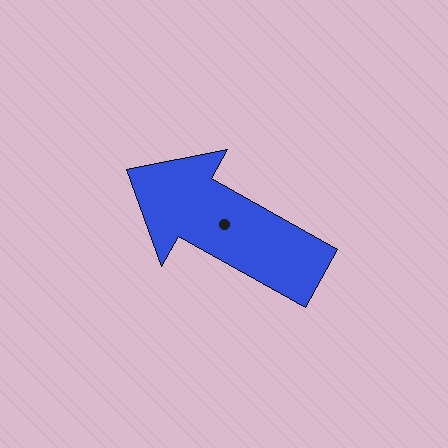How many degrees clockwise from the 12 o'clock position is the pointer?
Approximately 299 degrees.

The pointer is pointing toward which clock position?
Roughly 10 o'clock.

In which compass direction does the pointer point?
Northwest.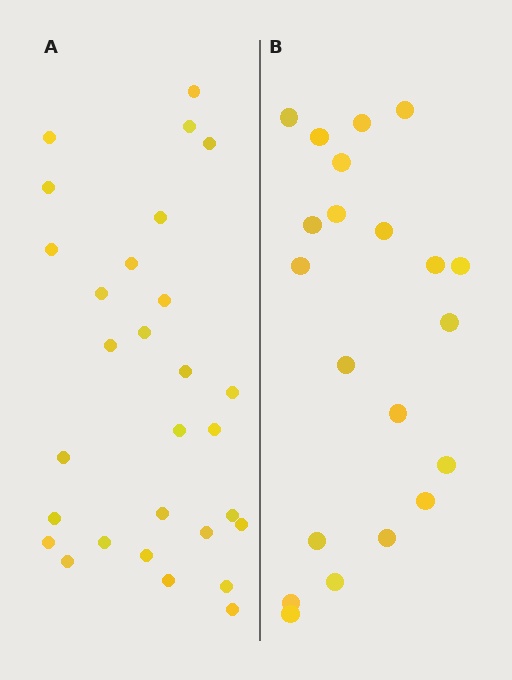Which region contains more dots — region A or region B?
Region A (the left region) has more dots.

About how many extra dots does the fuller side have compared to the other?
Region A has roughly 8 or so more dots than region B.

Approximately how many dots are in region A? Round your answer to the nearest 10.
About 30 dots. (The exact count is 29, which rounds to 30.)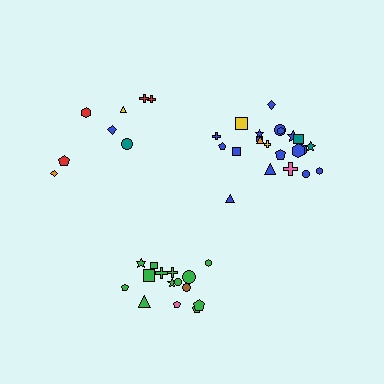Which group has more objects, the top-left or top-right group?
The top-right group.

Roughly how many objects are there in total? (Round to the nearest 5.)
Roughly 45 objects in total.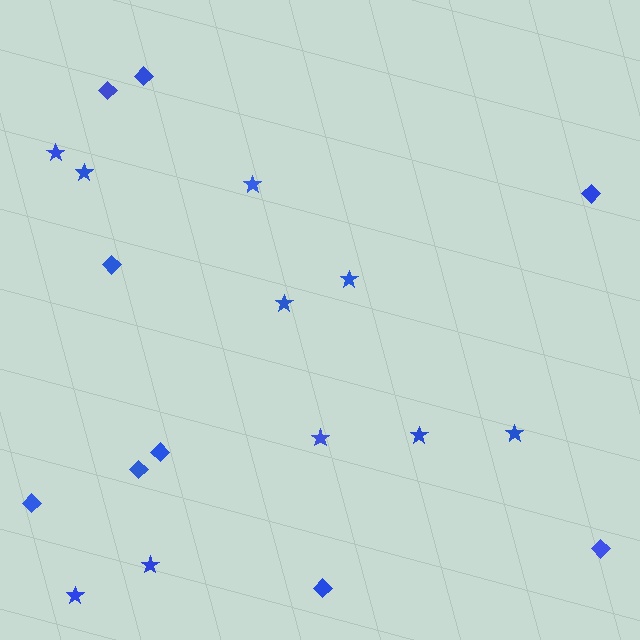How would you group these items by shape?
There are 2 groups: one group of diamonds (9) and one group of stars (10).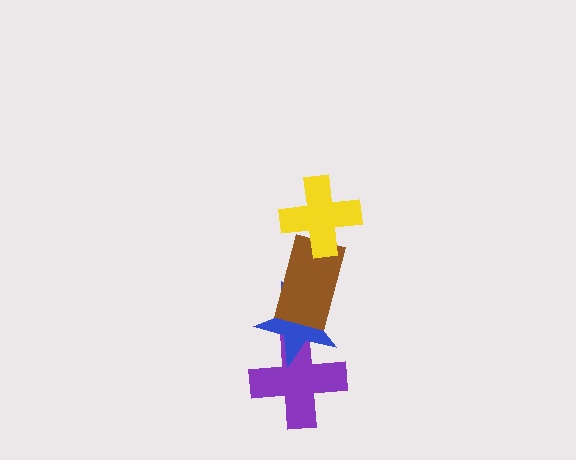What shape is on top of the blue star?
The brown rectangle is on top of the blue star.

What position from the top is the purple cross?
The purple cross is 4th from the top.